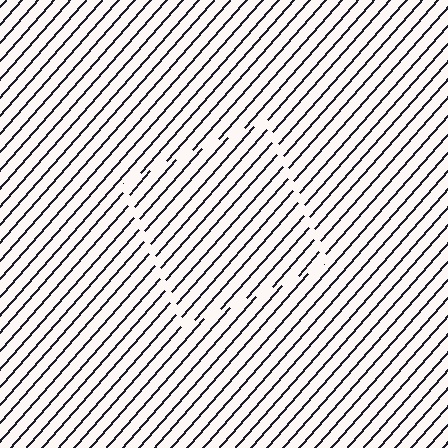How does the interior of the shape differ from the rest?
The interior of the shape contains the same grating, shifted by half a period — the contour is defined by the phase discontinuity where line-ends from the inner and outer gratings abut.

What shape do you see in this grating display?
An illusory square. The interior of the shape contains the same grating, shifted by half a period — the contour is defined by the phase discontinuity where line-ends from the inner and outer gratings abut.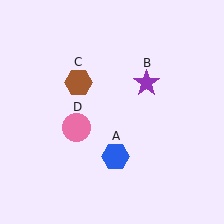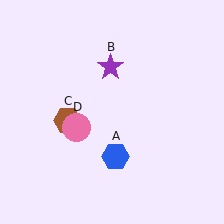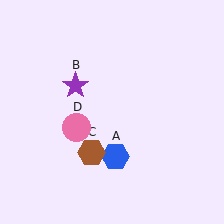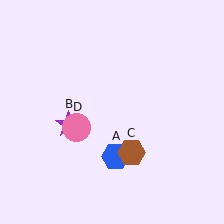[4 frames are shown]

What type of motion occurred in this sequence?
The purple star (object B), brown hexagon (object C) rotated counterclockwise around the center of the scene.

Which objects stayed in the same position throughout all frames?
Blue hexagon (object A) and pink circle (object D) remained stationary.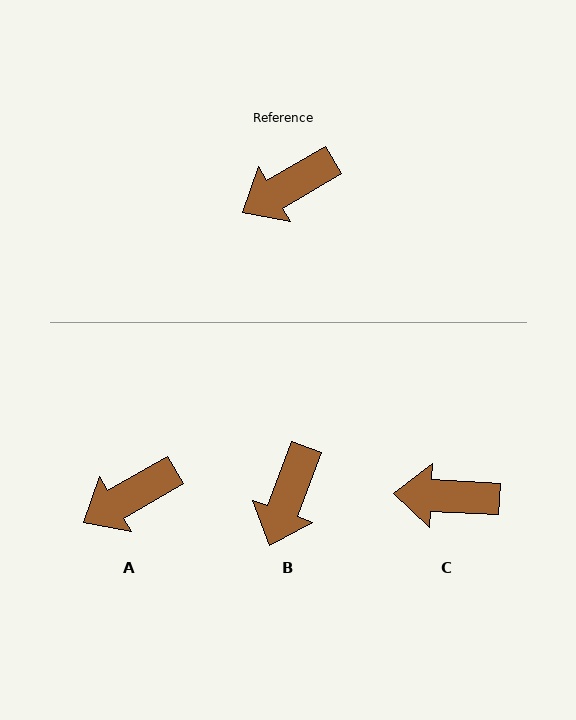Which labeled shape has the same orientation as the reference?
A.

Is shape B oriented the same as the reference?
No, it is off by about 39 degrees.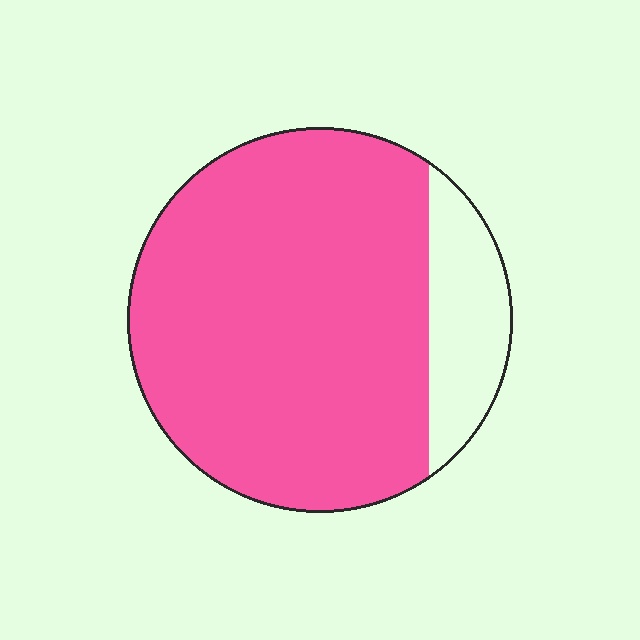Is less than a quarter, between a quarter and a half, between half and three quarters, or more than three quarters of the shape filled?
More than three quarters.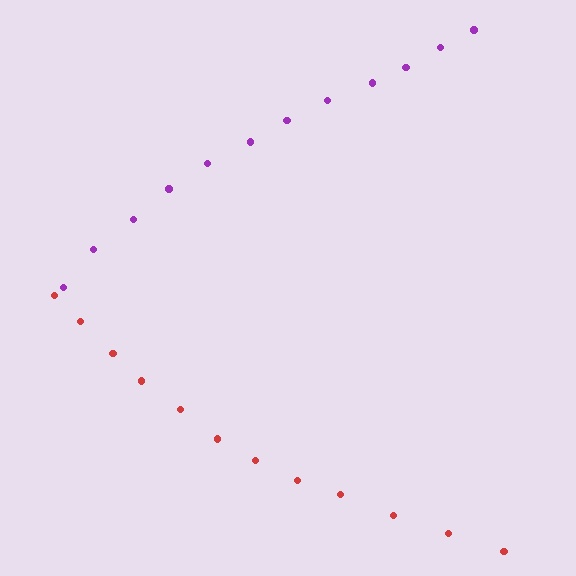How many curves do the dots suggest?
There are 2 distinct paths.